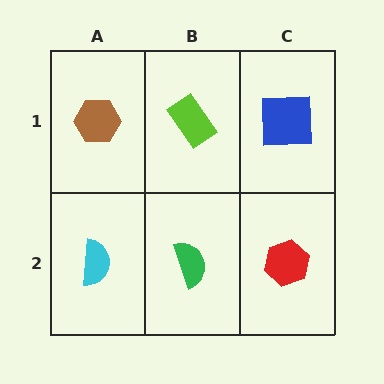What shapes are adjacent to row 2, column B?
A lime rectangle (row 1, column B), a cyan semicircle (row 2, column A), a red hexagon (row 2, column C).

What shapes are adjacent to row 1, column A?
A cyan semicircle (row 2, column A), a lime rectangle (row 1, column B).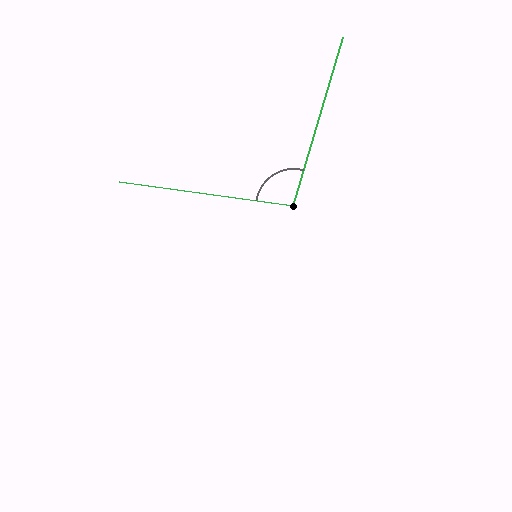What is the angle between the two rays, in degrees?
Approximately 99 degrees.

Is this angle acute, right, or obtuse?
It is obtuse.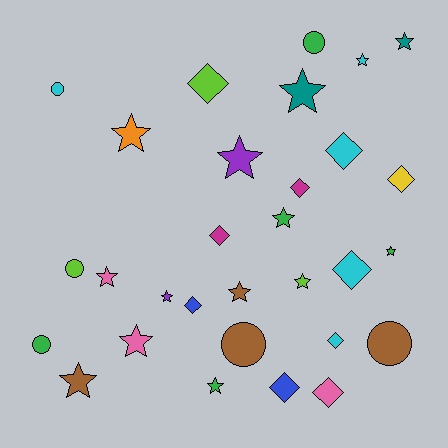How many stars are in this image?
There are 14 stars.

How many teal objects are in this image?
There are 2 teal objects.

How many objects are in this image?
There are 30 objects.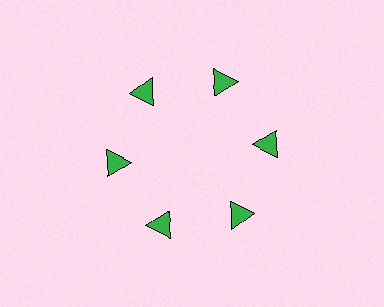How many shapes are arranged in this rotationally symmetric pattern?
There are 6 shapes, arranged in 6 groups of 1.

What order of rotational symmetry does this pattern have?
This pattern has 6-fold rotational symmetry.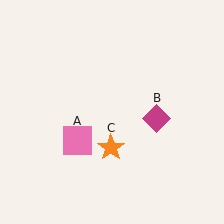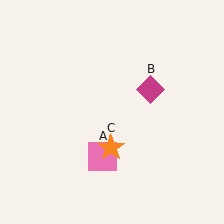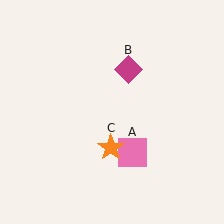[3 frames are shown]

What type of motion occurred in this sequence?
The pink square (object A), magenta diamond (object B) rotated counterclockwise around the center of the scene.